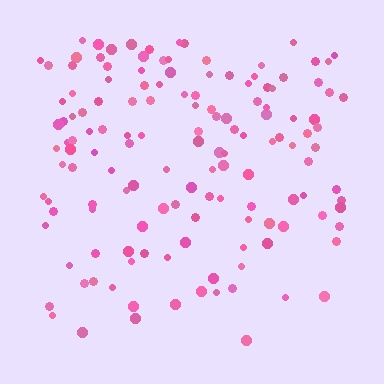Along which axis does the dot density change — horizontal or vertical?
Vertical.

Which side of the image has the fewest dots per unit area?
The bottom.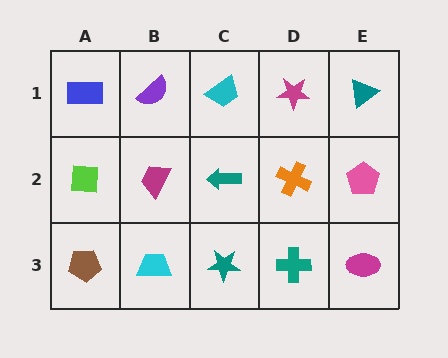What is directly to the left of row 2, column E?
An orange cross.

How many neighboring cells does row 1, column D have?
3.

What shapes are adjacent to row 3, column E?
A pink pentagon (row 2, column E), a teal cross (row 3, column D).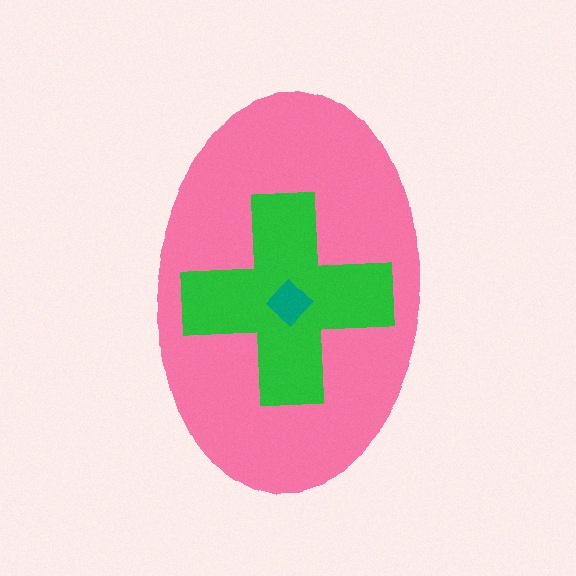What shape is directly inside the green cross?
The teal diamond.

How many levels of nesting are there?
3.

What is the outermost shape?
The pink ellipse.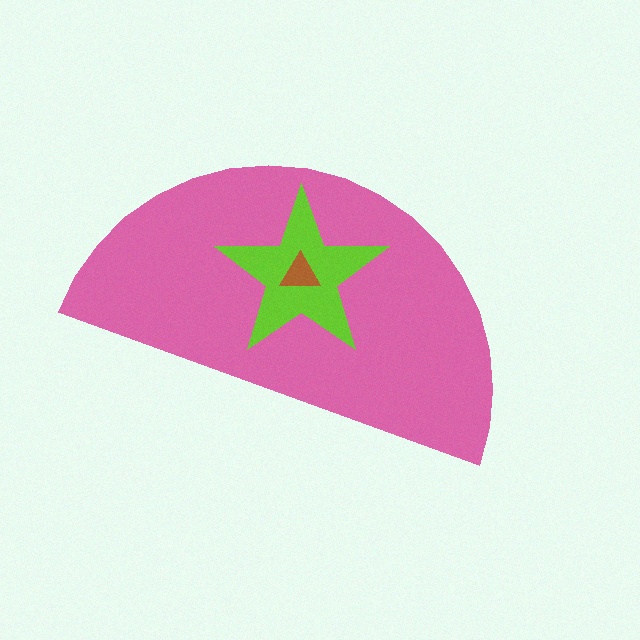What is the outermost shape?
The pink semicircle.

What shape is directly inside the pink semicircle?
The lime star.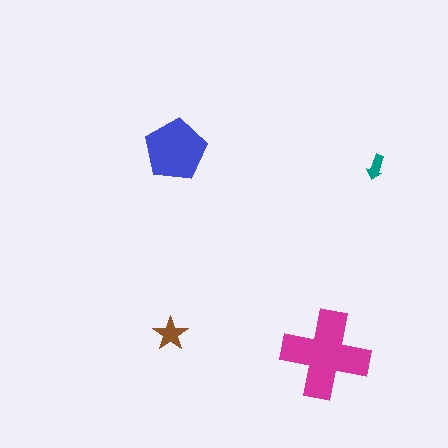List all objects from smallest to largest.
The teal arrow, the brown star, the blue pentagon, the magenta cross.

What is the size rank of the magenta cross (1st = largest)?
1st.